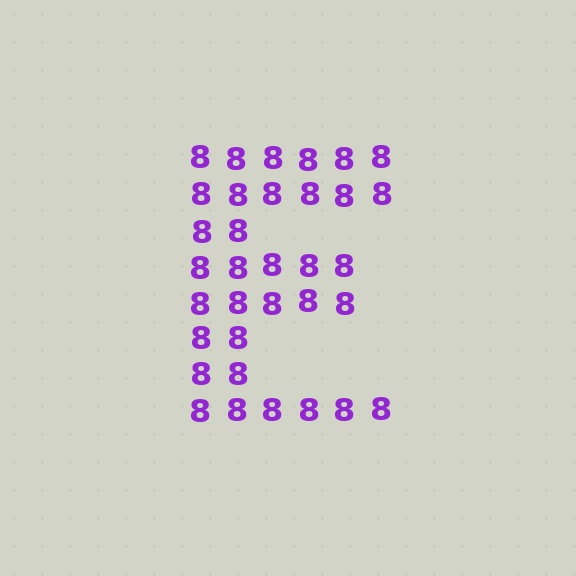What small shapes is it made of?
It is made of small digit 8's.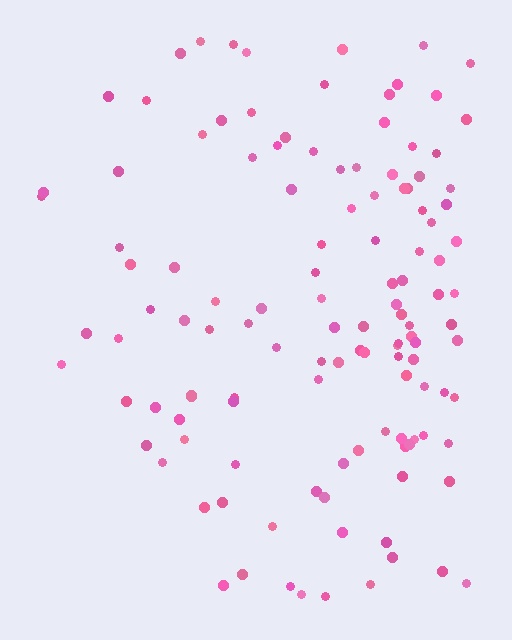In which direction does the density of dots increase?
From left to right, with the right side densest.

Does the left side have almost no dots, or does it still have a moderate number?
Still a moderate number, just noticeably fewer than the right.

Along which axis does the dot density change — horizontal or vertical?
Horizontal.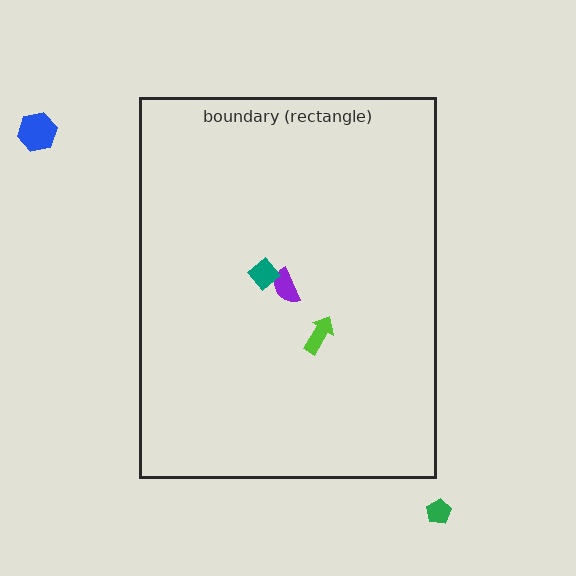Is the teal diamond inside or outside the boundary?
Inside.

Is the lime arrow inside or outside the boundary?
Inside.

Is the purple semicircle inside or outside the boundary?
Inside.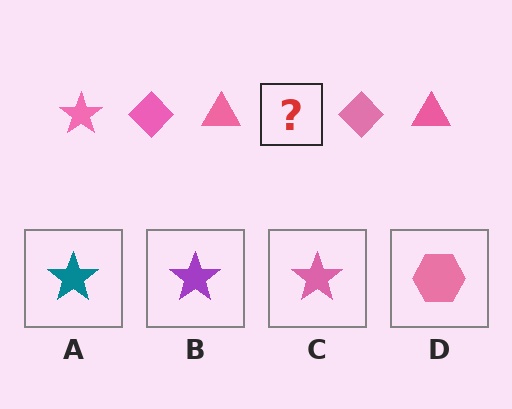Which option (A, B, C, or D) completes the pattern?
C.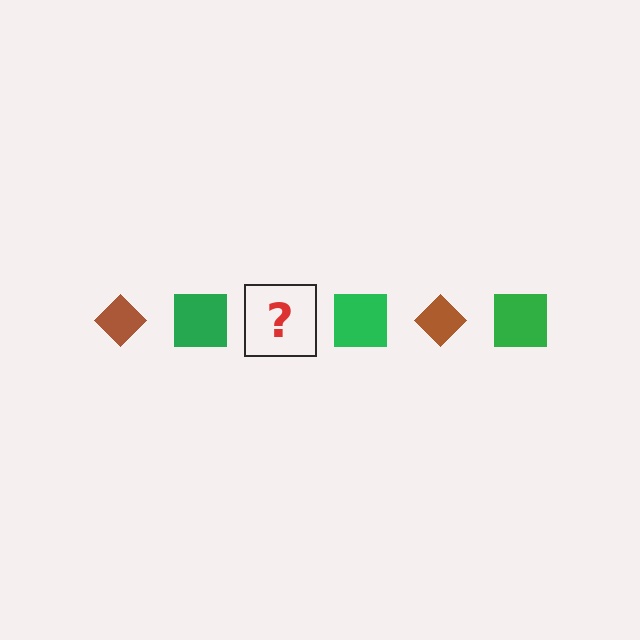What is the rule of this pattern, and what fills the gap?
The rule is that the pattern alternates between brown diamond and green square. The gap should be filled with a brown diamond.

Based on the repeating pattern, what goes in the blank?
The blank should be a brown diamond.